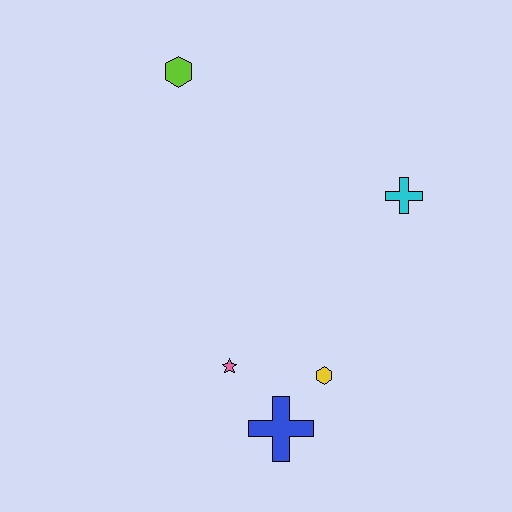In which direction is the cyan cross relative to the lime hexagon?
The cyan cross is to the right of the lime hexagon.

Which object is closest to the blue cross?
The yellow hexagon is closest to the blue cross.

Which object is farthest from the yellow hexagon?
The lime hexagon is farthest from the yellow hexagon.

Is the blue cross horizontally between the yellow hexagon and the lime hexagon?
Yes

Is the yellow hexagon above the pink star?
No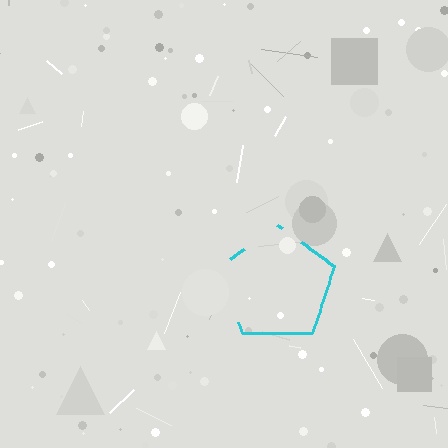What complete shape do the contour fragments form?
The contour fragments form a pentagon.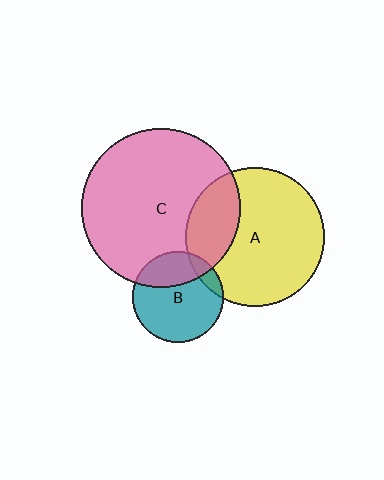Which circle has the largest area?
Circle C (pink).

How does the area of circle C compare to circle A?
Approximately 1.3 times.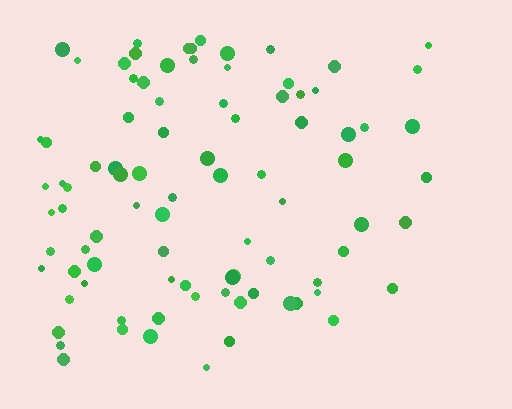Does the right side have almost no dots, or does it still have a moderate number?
Still a moderate number, just noticeably fewer than the left.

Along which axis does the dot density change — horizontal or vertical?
Horizontal.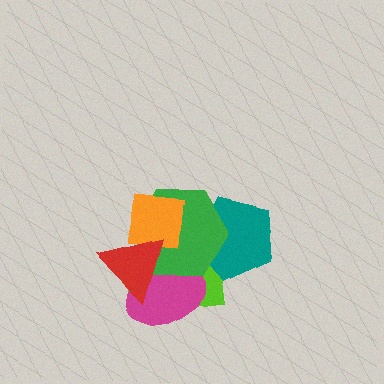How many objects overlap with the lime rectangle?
5 objects overlap with the lime rectangle.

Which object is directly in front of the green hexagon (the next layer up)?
The orange square is directly in front of the green hexagon.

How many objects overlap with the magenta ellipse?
3 objects overlap with the magenta ellipse.